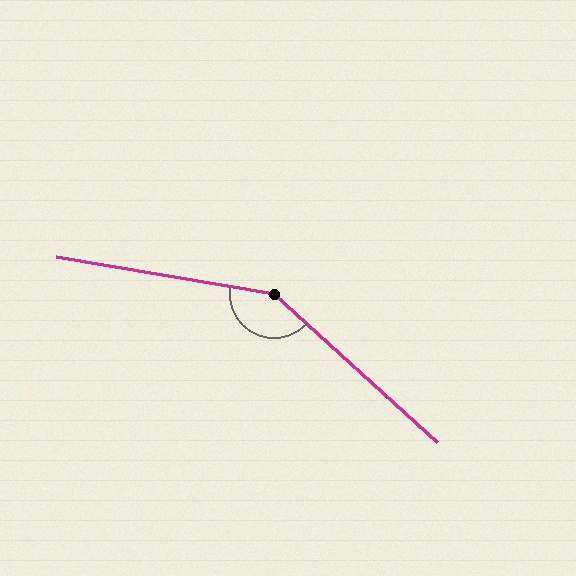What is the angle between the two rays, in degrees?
Approximately 147 degrees.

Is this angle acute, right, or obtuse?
It is obtuse.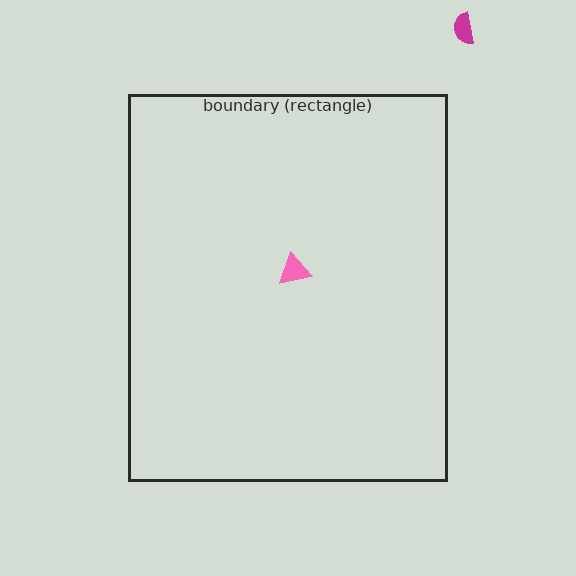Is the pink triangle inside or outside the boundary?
Inside.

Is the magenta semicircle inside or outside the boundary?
Outside.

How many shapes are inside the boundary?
1 inside, 1 outside.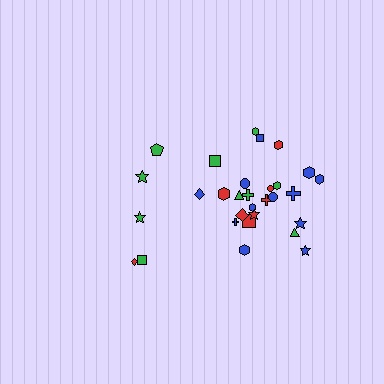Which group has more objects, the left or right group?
The right group.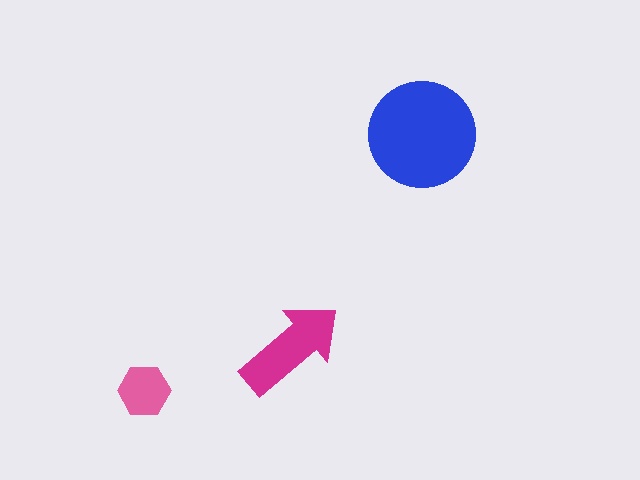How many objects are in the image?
There are 3 objects in the image.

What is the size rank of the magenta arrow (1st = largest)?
2nd.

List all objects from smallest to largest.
The pink hexagon, the magenta arrow, the blue circle.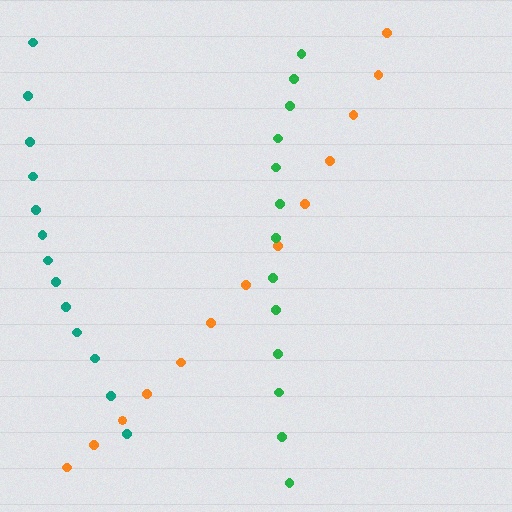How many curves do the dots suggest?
There are 3 distinct paths.